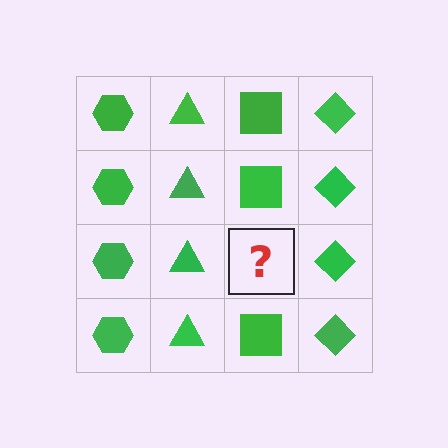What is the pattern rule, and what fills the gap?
The rule is that each column has a consistent shape. The gap should be filled with a green square.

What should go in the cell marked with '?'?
The missing cell should contain a green square.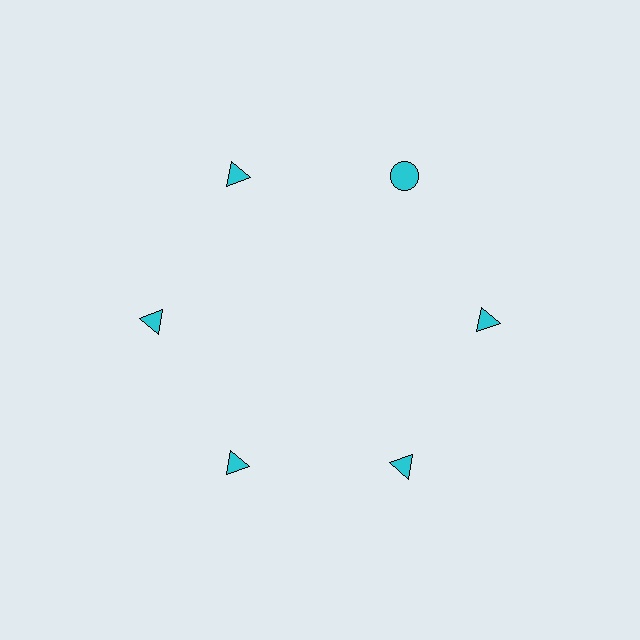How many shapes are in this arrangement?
There are 6 shapes arranged in a ring pattern.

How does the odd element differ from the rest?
It has a different shape: circle instead of triangle.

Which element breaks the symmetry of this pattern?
The cyan circle at roughly the 1 o'clock position breaks the symmetry. All other shapes are cyan triangles.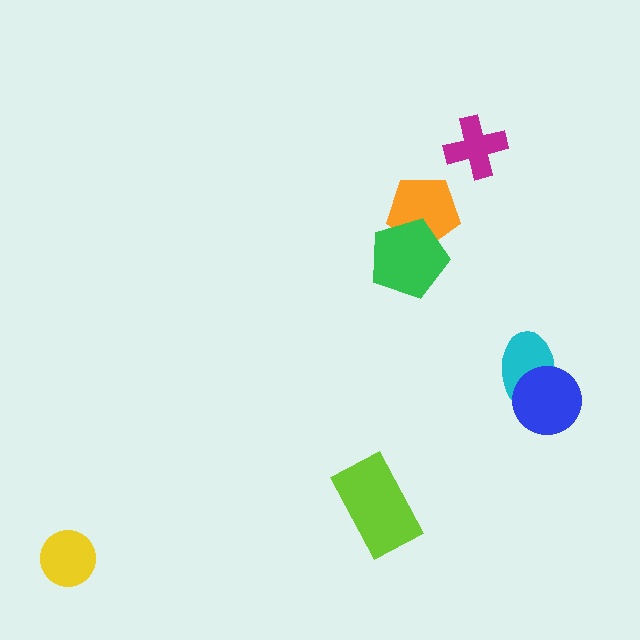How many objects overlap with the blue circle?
1 object overlaps with the blue circle.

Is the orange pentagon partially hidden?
Yes, it is partially covered by another shape.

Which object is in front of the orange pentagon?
The green pentagon is in front of the orange pentagon.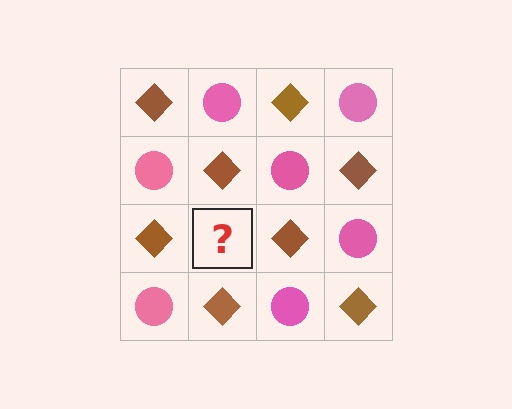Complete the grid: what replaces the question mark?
The question mark should be replaced with a pink circle.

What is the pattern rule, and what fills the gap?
The rule is that it alternates brown diamond and pink circle in a checkerboard pattern. The gap should be filled with a pink circle.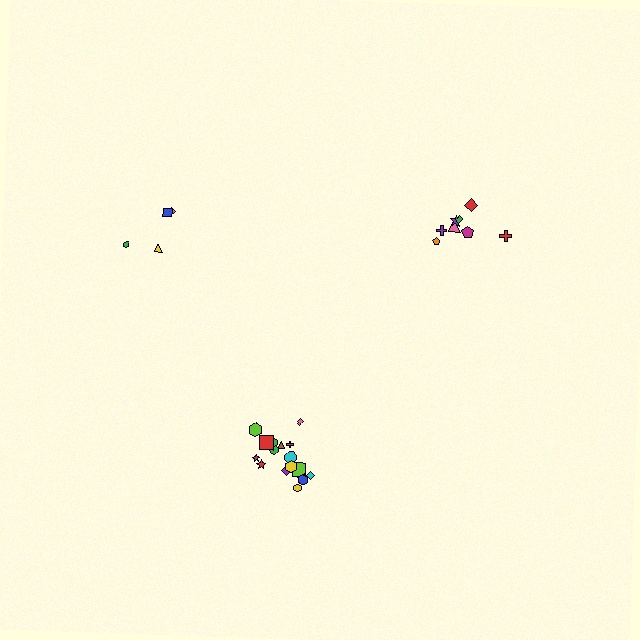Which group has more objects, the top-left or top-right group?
The top-right group.